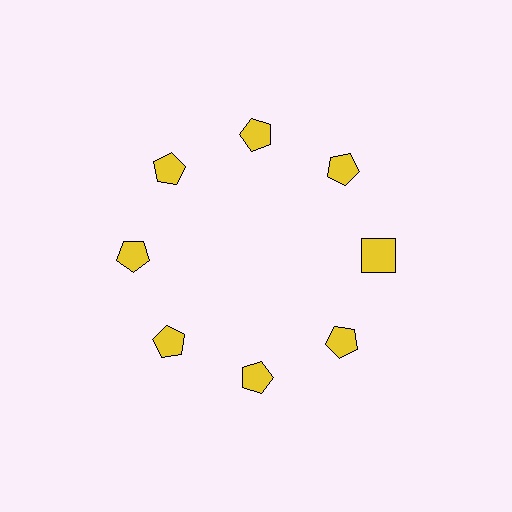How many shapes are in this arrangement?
There are 8 shapes arranged in a ring pattern.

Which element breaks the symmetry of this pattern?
The yellow square at roughly the 3 o'clock position breaks the symmetry. All other shapes are yellow pentagons.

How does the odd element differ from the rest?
It has a different shape: square instead of pentagon.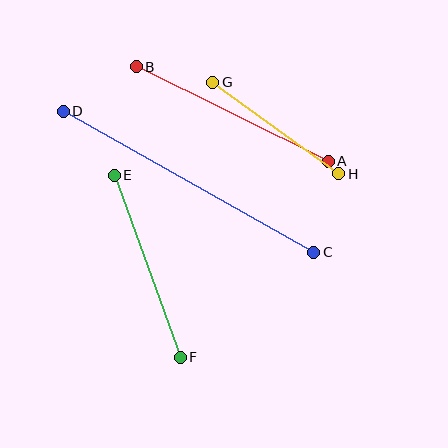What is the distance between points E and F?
The distance is approximately 194 pixels.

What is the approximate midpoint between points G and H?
The midpoint is at approximately (276, 128) pixels.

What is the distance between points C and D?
The distance is approximately 287 pixels.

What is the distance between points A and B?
The distance is approximately 214 pixels.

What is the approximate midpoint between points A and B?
The midpoint is at approximately (232, 114) pixels.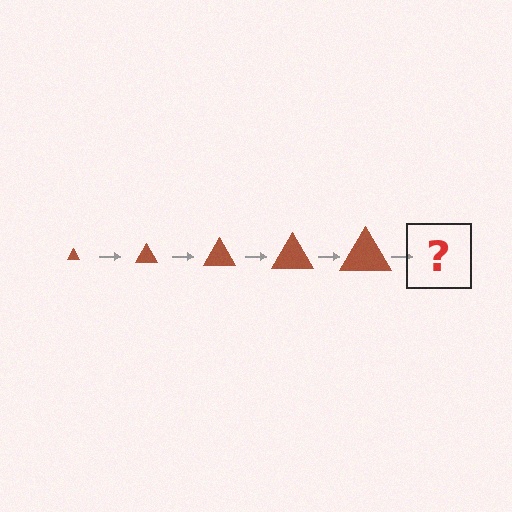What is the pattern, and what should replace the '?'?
The pattern is that the triangle gets progressively larger each step. The '?' should be a brown triangle, larger than the previous one.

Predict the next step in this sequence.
The next step is a brown triangle, larger than the previous one.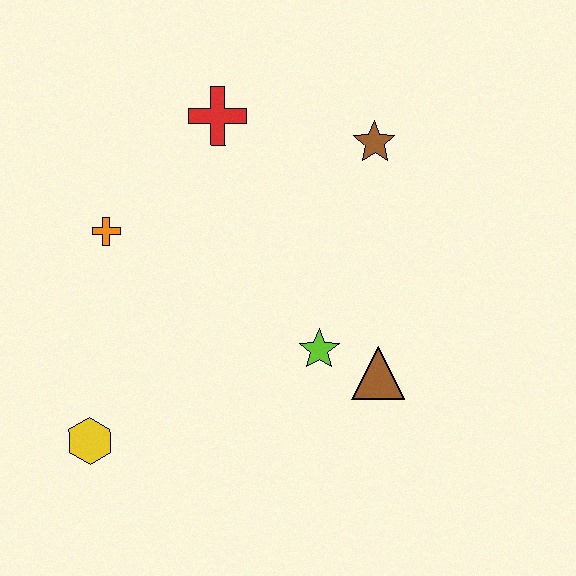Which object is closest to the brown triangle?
The lime star is closest to the brown triangle.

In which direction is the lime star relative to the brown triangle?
The lime star is to the left of the brown triangle.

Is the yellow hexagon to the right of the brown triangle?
No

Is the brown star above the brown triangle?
Yes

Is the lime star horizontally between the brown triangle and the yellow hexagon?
Yes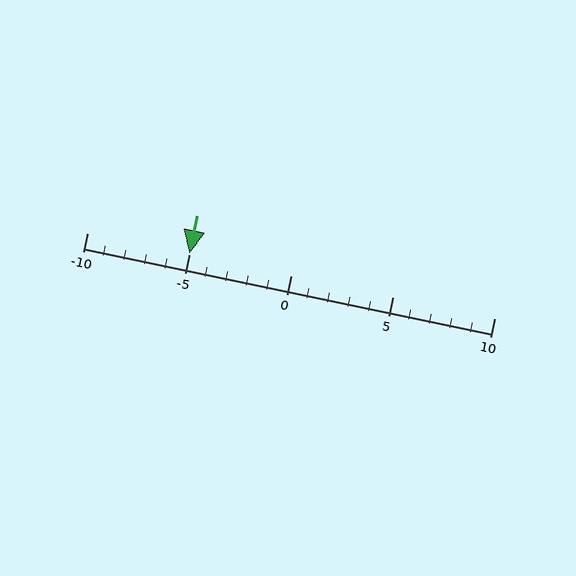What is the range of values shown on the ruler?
The ruler shows values from -10 to 10.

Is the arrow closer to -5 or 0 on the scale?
The arrow is closer to -5.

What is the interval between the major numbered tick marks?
The major tick marks are spaced 5 units apart.